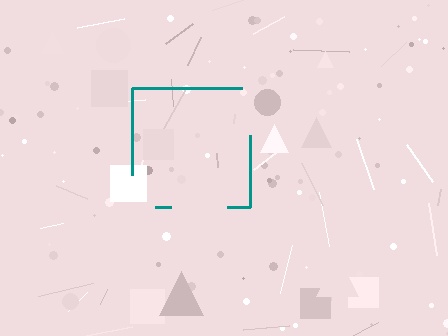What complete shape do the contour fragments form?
The contour fragments form a square.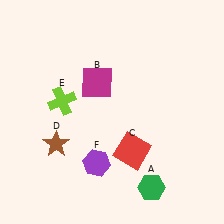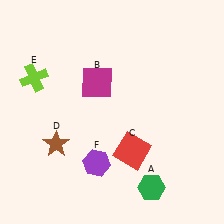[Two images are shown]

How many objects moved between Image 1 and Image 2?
1 object moved between the two images.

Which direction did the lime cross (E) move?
The lime cross (E) moved left.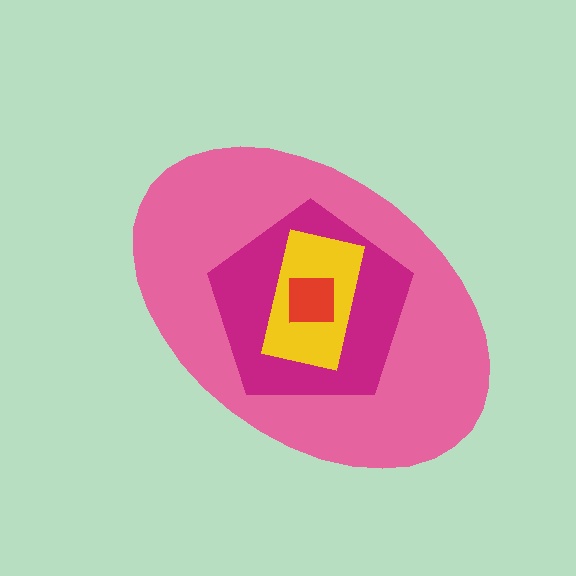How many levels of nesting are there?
4.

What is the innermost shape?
The red square.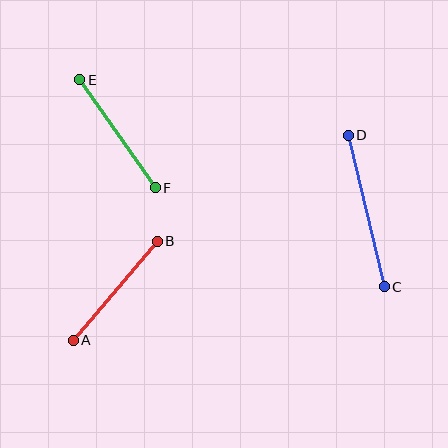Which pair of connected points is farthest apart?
Points C and D are farthest apart.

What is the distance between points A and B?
The distance is approximately 130 pixels.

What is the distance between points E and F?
The distance is approximately 131 pixels.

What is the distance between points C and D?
The distance is approximately 156 pixels.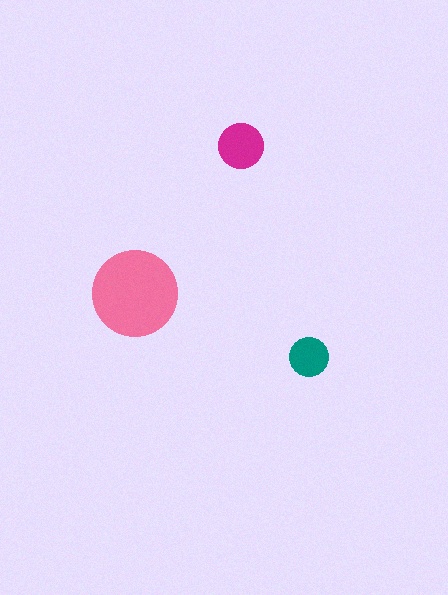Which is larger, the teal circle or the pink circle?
The pink one.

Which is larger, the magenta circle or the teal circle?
The magenta one.